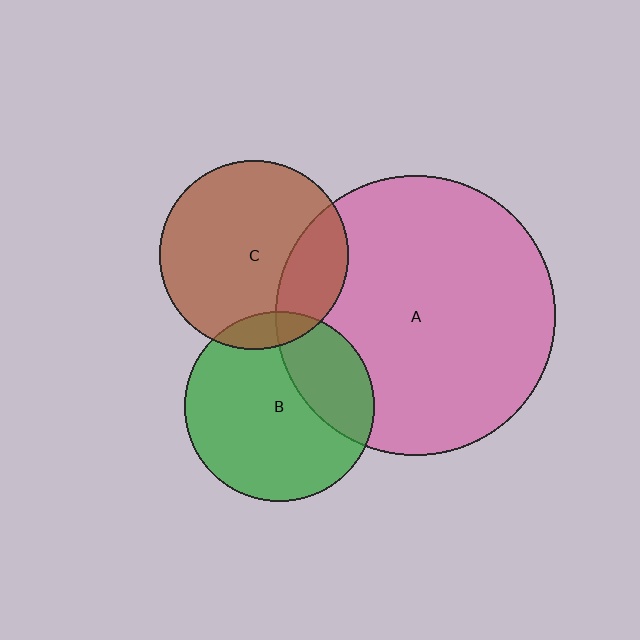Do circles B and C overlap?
Yes.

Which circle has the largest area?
Circle A (pink).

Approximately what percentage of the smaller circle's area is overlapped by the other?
Approximately 10%.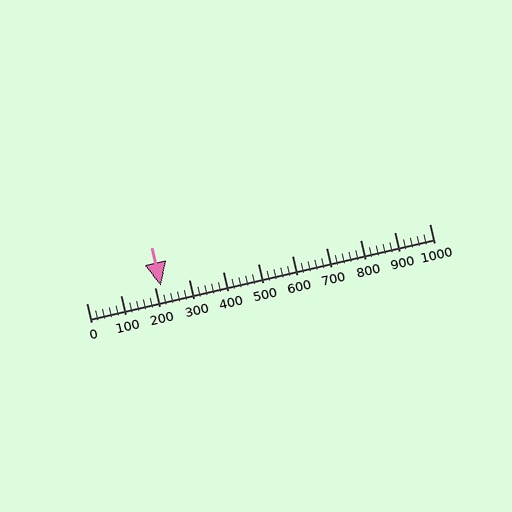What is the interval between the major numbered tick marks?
The major tick marks are spaced 100 units apart.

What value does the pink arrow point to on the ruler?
The pink arrow points to approximately 219.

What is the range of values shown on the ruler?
The ruler shows values from 0 to 1000.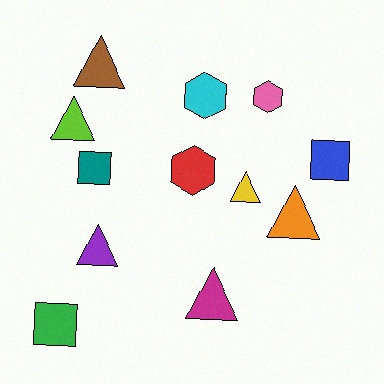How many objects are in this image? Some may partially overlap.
There are 12 objects.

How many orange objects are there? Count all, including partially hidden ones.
There is 1 orange object.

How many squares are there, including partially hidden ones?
There are 3 squares.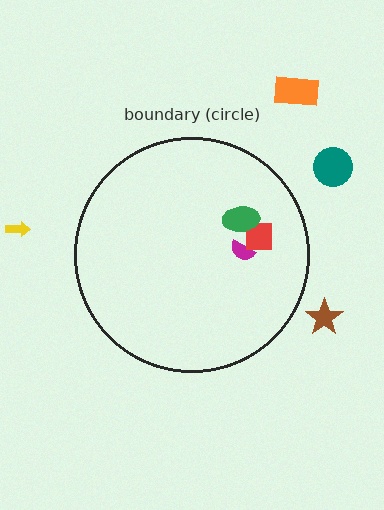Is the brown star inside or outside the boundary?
Outside.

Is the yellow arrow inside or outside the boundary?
Outside.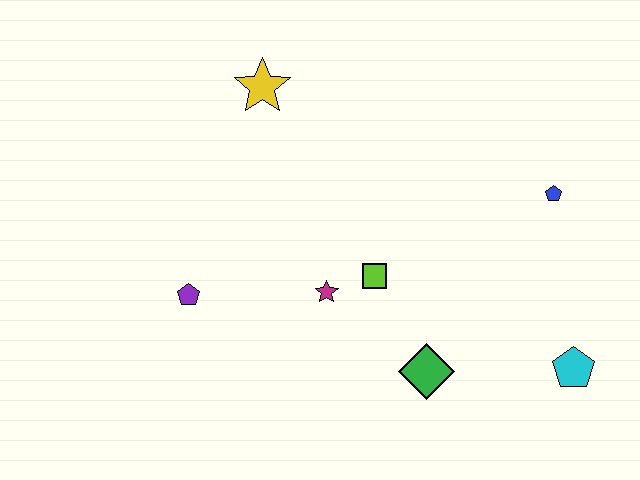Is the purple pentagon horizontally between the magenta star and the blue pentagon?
No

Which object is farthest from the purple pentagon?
The cyan pentagon is farthest from the purple pentagon.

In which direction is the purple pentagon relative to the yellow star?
The purple pentagon is below the yellow star.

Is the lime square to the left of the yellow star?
No